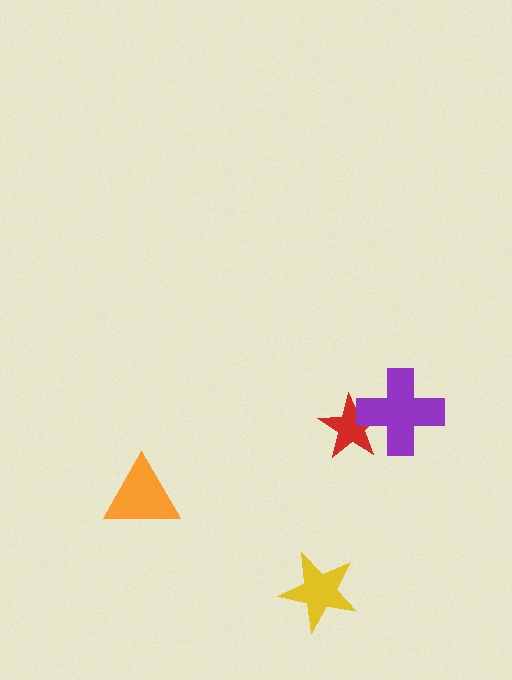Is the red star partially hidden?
Yes, it is partially covered by another shape.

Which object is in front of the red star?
The purple cross is in front of the red star.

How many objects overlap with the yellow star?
0 objects overlap with the yellow star.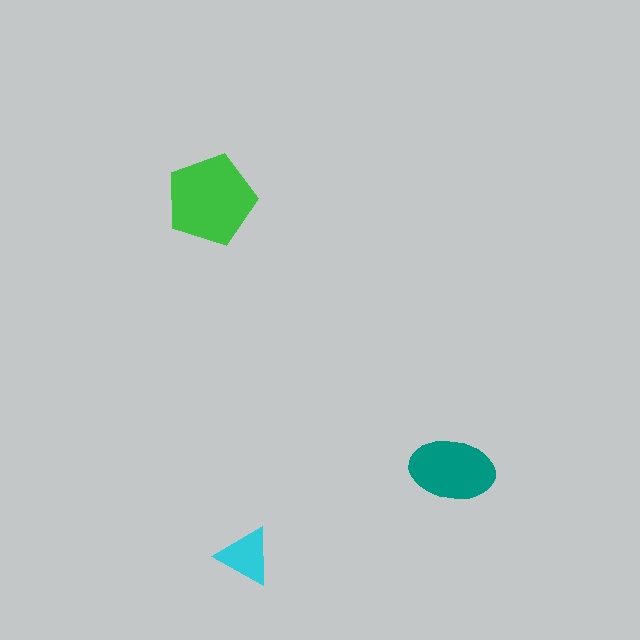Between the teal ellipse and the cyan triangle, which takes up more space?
The teal ellipse.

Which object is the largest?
The green pentagon.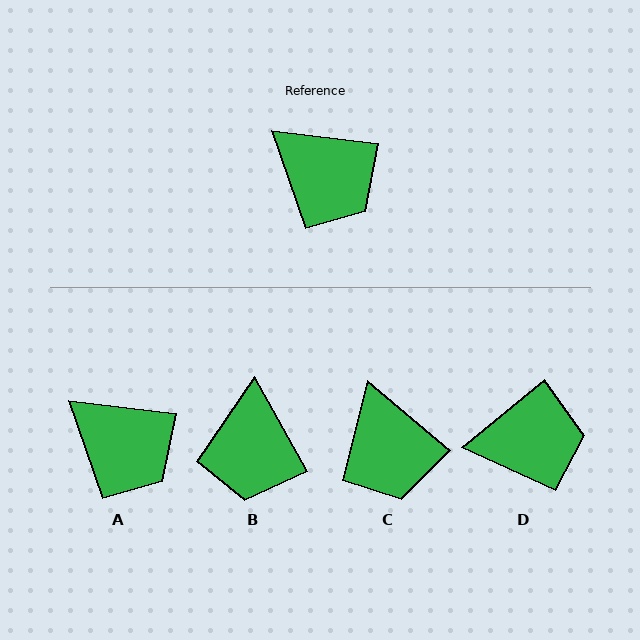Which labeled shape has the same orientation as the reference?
A.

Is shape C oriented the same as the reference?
No, it is off by about 33 degrees.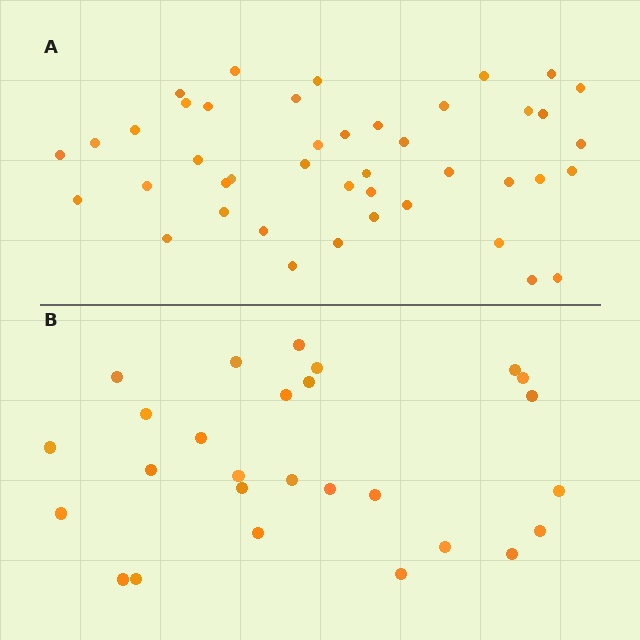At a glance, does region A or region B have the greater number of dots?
Region A (the top region) has more dots.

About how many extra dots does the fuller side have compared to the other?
Region A has approximately 15 more dots than region B.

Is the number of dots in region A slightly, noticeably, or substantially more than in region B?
Region A has substantially more. The ratio is roughly 1.6 to 1.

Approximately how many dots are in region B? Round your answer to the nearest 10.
About 30 dots. (The exact count is 27, which rounds to 30.)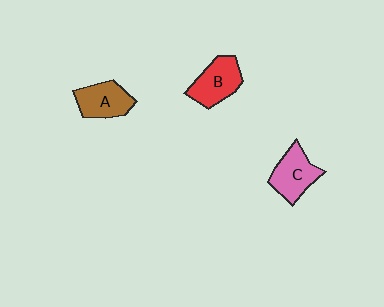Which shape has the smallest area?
Shape A (brown).